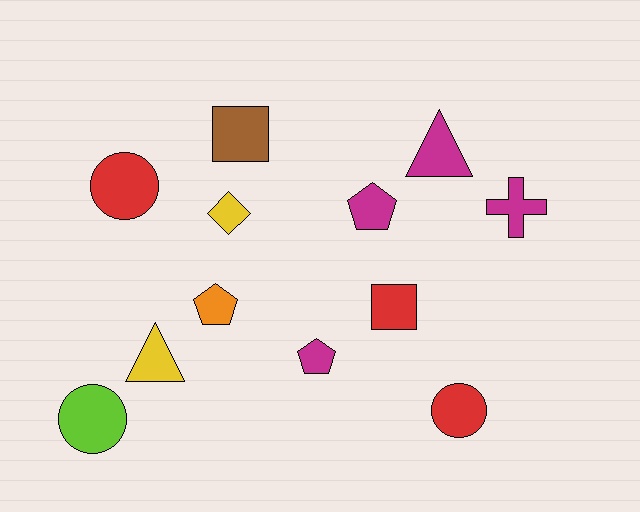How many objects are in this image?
There are 12 objects.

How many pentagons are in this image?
There are 3 pentagons.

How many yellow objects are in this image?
There are 2 yellow objects.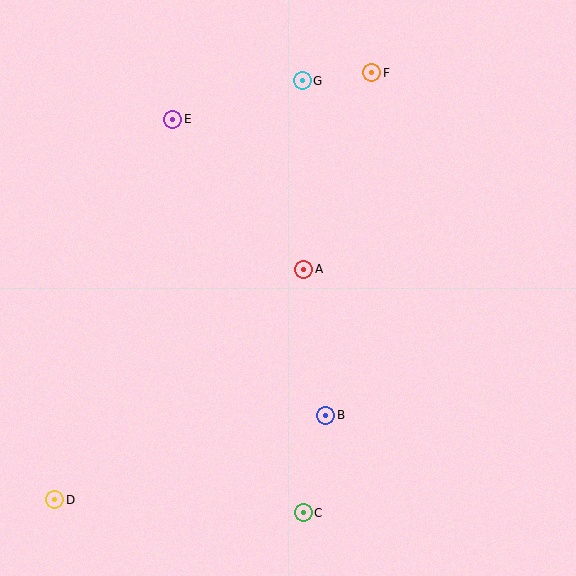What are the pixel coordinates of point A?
Point A is at (304, 269).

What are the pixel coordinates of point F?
Point F is at (372, 73).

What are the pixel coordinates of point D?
Point D is at (55, 500).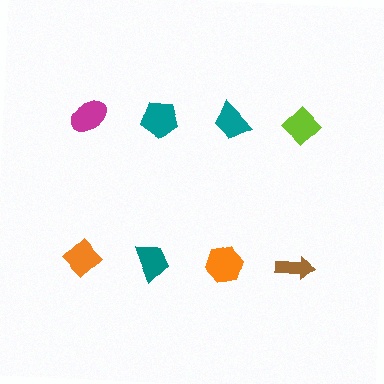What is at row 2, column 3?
An orange hexagon.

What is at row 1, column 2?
A teal pentagon.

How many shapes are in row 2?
4 shapes.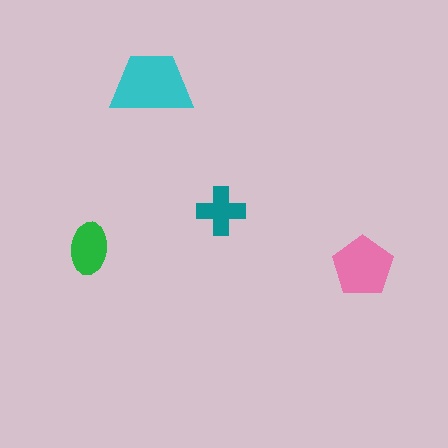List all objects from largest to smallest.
The cyan trapezoid, the pink pentagon, the green ellipse, the teal cross.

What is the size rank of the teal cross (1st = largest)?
4th.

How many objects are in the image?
There are 4 objects in the image.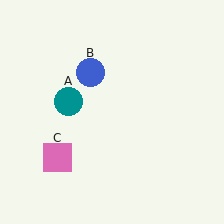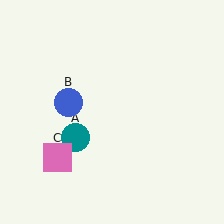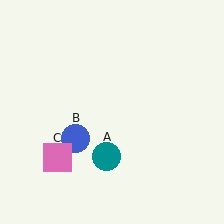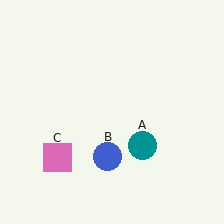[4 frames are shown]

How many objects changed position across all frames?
2 objects changed position: teal circle (object A), blue circle (object B).